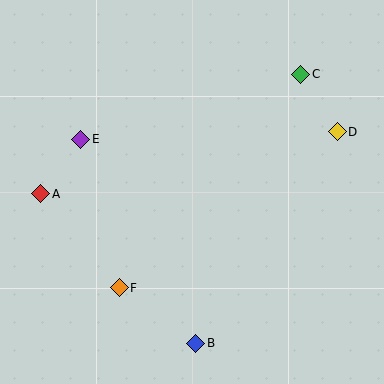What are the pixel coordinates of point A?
Point A is at (41, 194).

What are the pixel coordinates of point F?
Point F is at (119, 288).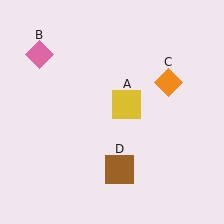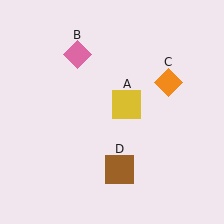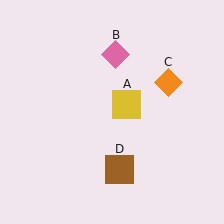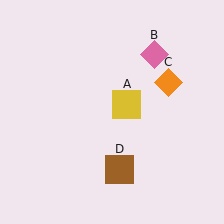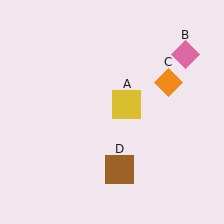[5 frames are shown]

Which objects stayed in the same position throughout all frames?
Yellow square (object A) and orange diamond (object C) and brown square (object D) remained stationary.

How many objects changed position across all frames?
1 object changed position: pink diamond (object B).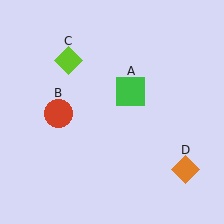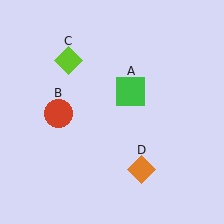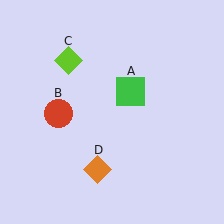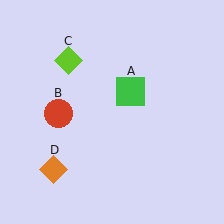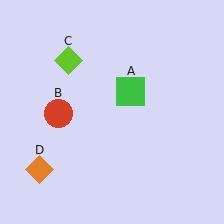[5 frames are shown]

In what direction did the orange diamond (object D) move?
The orange diamond (object D) moved left.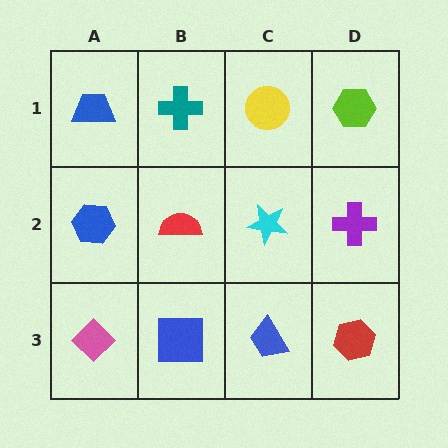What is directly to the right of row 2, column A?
A red semicircle.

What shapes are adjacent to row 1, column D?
A purple cross (row 2, column D), a yellow circle (row 1, column C).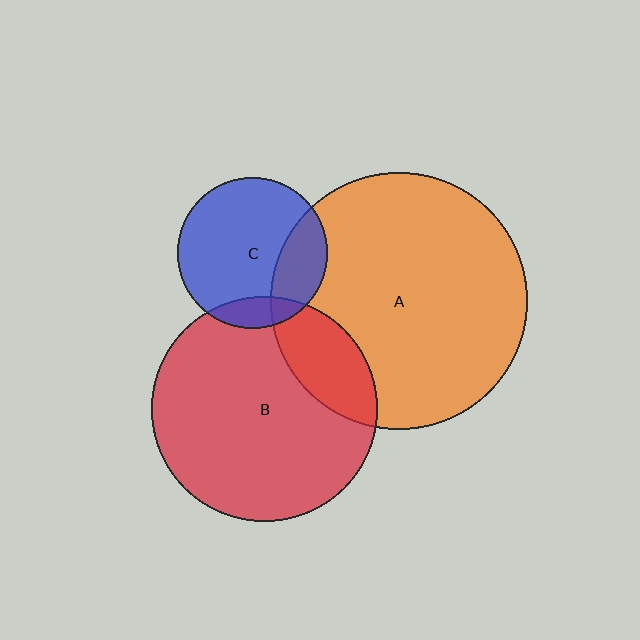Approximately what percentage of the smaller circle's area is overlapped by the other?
Approximately 10%.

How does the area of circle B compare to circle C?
Approximately 2.3 times.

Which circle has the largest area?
Circle A (orange).